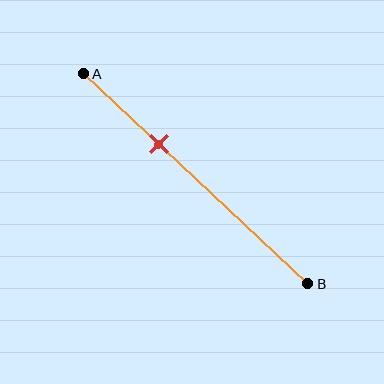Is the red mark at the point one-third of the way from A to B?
Yes, the mark is approximately at the one-third point.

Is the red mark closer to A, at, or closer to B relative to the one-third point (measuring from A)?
The red mark is approximately at the one-third point of segment AB.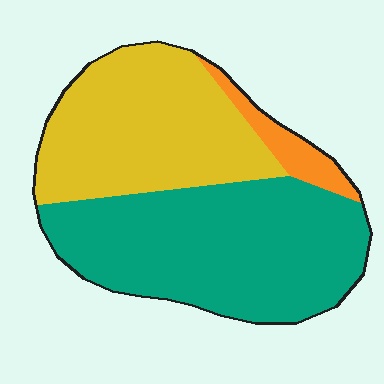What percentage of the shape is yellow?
Yellow takes up between a third and a half of the shape.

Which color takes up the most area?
Teal, at roughly 55%.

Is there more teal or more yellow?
Teal.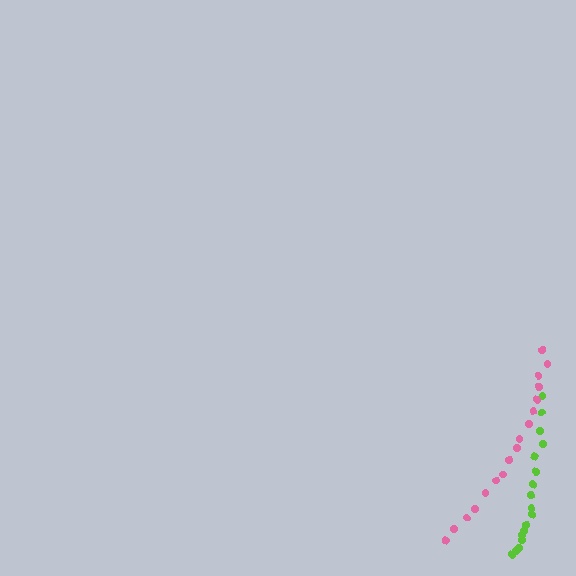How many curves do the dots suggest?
There are 2 distinct paths.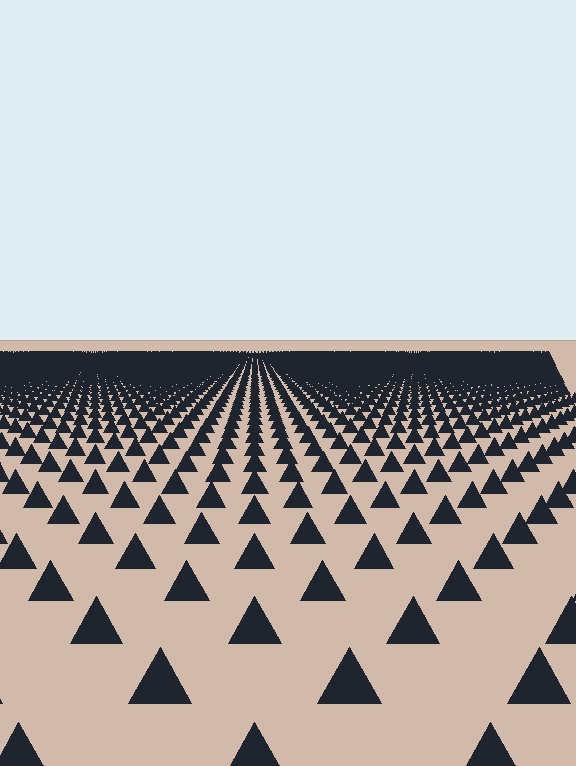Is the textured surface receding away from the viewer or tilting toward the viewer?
The surface is receding away from the viewer. Texture elements get smaller and denser toward the top.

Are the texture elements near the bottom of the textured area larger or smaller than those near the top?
Larger. Near the bottom, elements are closer to the viewer and appear at a bigger on-screen size.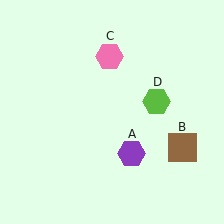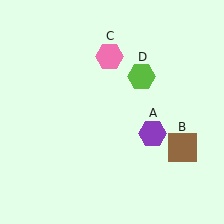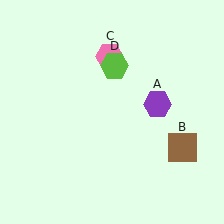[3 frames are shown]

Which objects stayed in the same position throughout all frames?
Brown square (object B) and pink hexagon (object C) remained stationary.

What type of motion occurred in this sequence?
The purple hexagon (object A), lime hexagon (object D) rotated counterclockwise around the center of the scene.